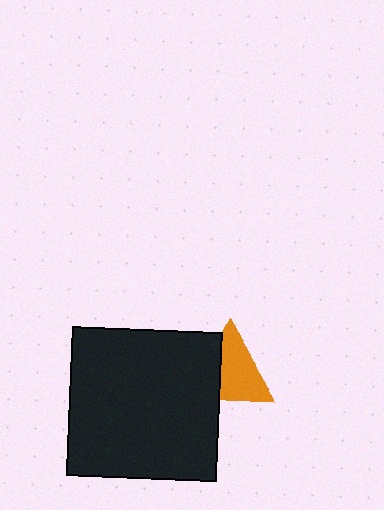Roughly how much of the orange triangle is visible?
Most of it is visible (roughly 65%).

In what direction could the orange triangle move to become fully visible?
The orange triangle could move right. That would shift it out from behind the black square entirely.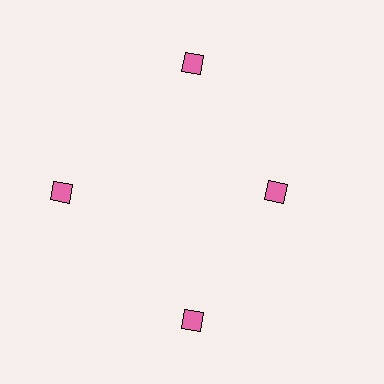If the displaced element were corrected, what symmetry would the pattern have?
It would have 4-fold rotational symmetry — the pattern would map onto itself every 90 degrees.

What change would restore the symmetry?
The symmetry would be restored by moving it outward, back onto the ring so that all 4 diamonds sit at equal angles and equal distance from the center.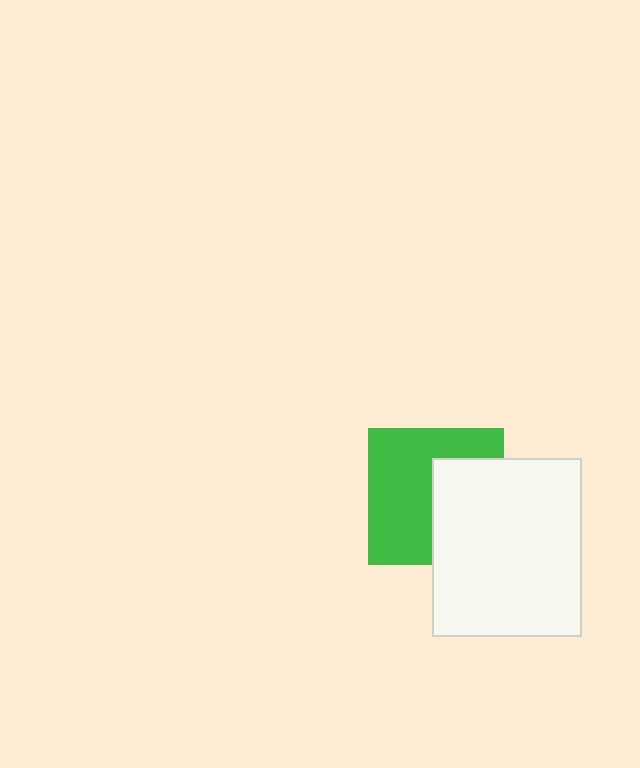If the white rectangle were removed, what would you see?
You would see the complete green square.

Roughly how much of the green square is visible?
About half of it is visible (roughly 59%).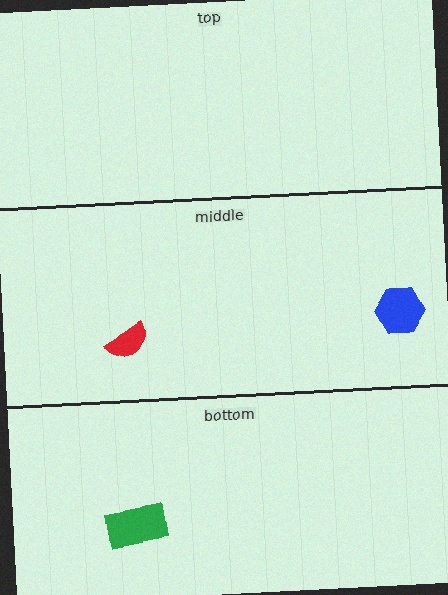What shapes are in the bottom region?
The green rectangle.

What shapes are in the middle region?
The blue hexagon, the red semicircle.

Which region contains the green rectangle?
The bottom region.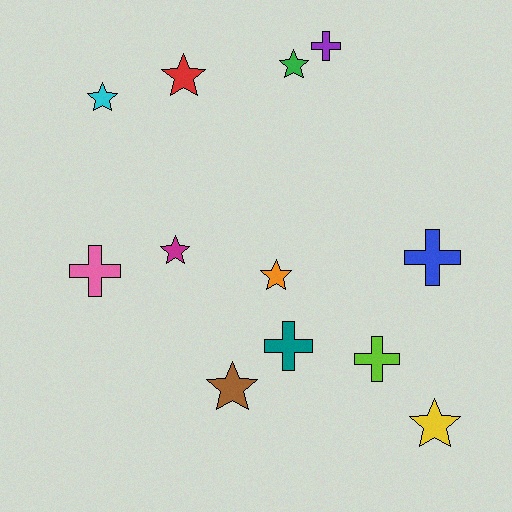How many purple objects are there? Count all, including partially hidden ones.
There is 1 purple object.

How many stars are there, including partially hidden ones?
There are 7 stars.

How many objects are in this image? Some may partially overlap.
There are 12 objects.